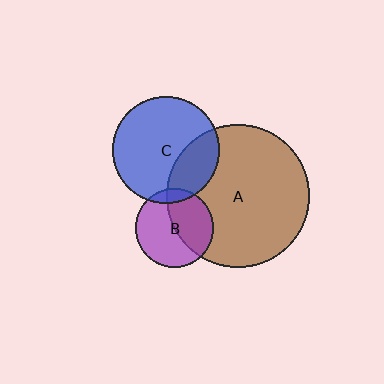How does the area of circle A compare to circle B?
Approximately 3.3 times.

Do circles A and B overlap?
Yes.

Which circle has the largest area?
Circle A (brown).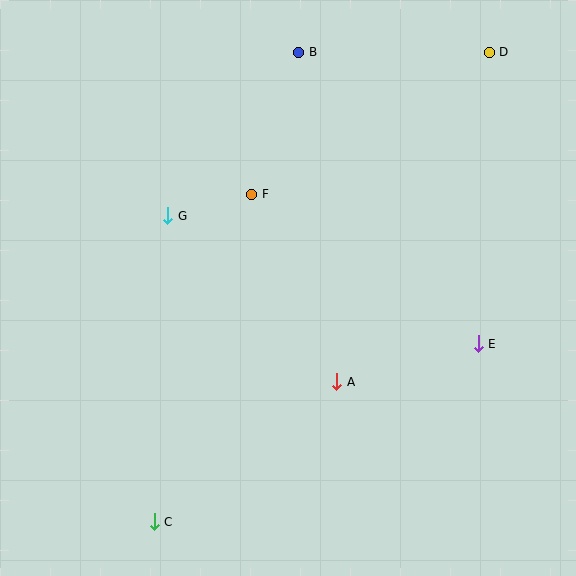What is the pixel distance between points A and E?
The distance between A and E is 146 pixels.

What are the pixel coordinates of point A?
Point A is at (337, 382).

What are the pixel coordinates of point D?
Point D is at (489, 52).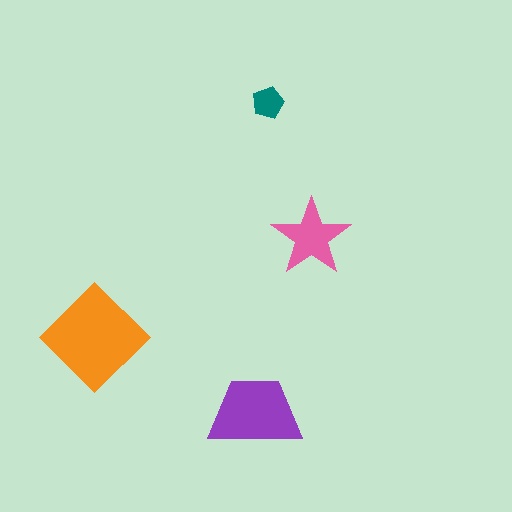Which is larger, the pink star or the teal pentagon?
The pink star.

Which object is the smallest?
The teal pentagon.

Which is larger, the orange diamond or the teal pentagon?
The orange diamond.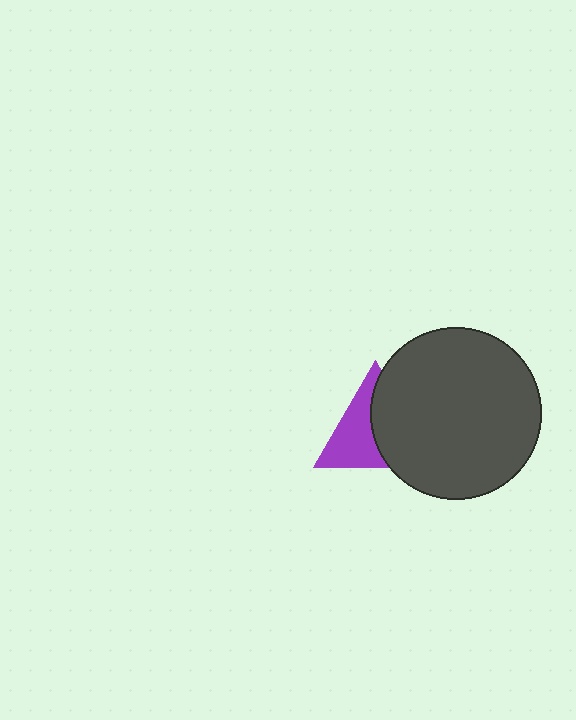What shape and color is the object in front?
The object in front is a dark gray circle.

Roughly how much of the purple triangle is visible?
About half of it is visible (roughly 50%).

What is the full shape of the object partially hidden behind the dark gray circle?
The partially hidden object is a purple triangle.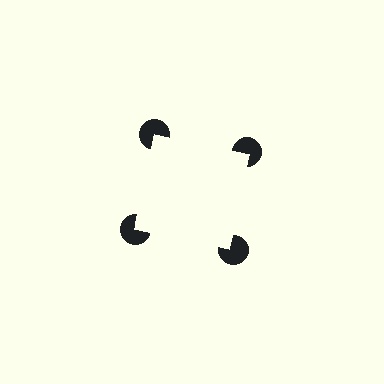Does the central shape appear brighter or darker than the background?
It typically appears slightly brighter than the background, even though no actual brightness change is drawn.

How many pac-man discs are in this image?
There are 4 — one at each vertex of the illusory square.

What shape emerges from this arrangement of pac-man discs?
An illusory square — its edges are inferred from the aligned wedge cuts in the pac-man discs, not physically drawn.